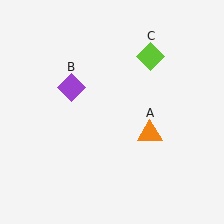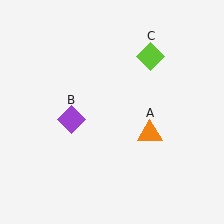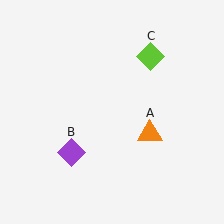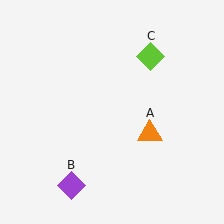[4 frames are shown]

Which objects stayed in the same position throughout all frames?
Orange triangle (object A) and lime diamond (object C) remained stationary.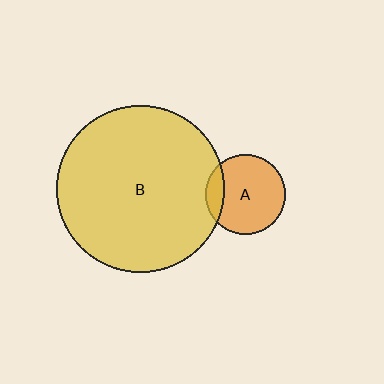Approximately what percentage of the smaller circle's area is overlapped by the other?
Approximately 15%.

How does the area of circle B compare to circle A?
Approximately 4.4 times.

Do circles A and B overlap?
Yes.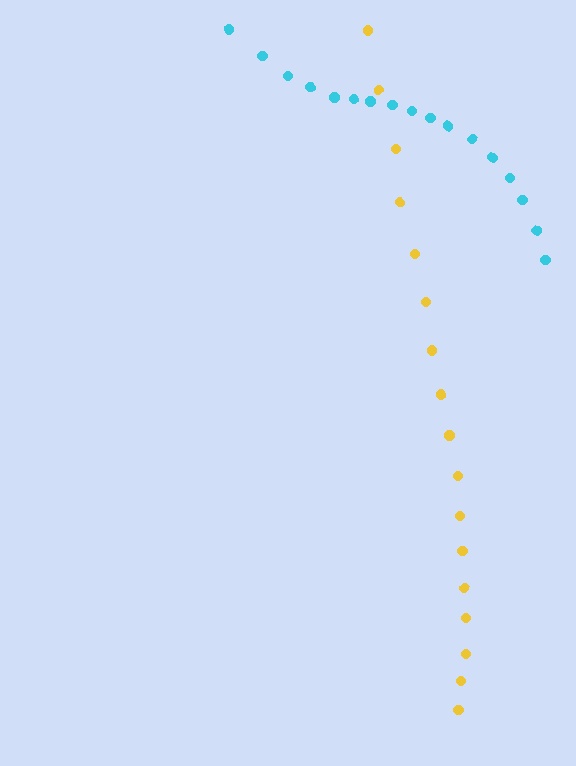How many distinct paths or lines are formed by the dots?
There are 2 distinct paths.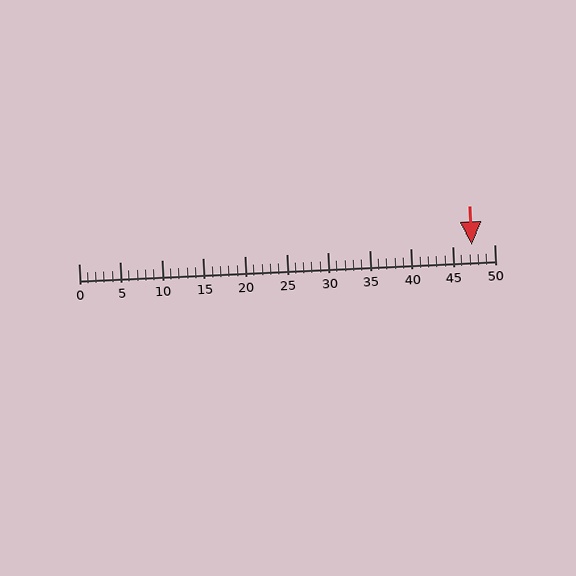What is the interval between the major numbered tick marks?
The major tick marks are spaced 5 units apart.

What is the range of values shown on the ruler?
The ruler shows values from 0 to 50.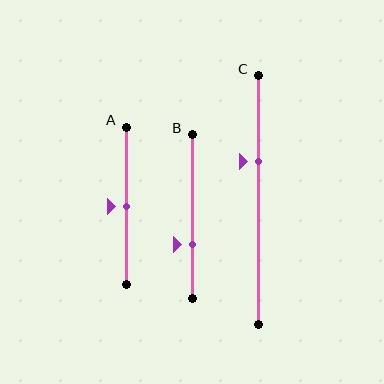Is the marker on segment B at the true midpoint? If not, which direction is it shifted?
No, the marker on segment B is shifted downward by about 17% of the segment length.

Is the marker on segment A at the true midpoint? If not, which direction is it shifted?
Yes, the marker on segment A is at the true midpoint.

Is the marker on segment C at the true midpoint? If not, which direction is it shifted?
No, the marker on segment C is shifted upward by about 15% of the segment length.